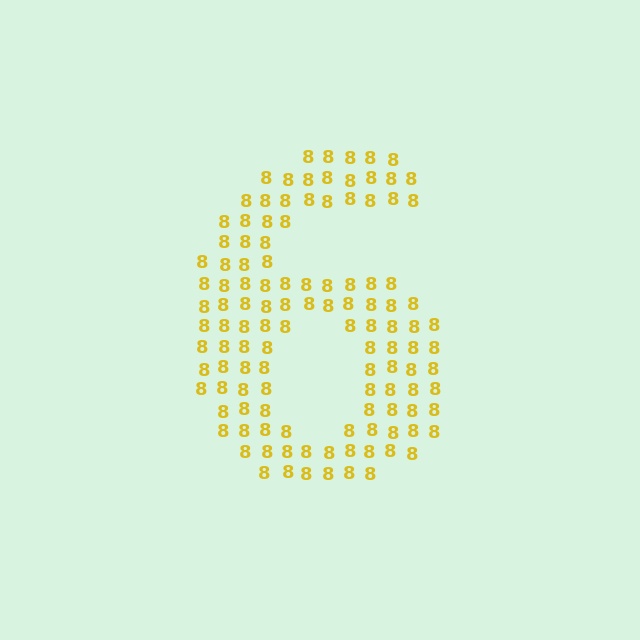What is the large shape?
The large shape is the digit 6.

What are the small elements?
The small elements are digit 8's.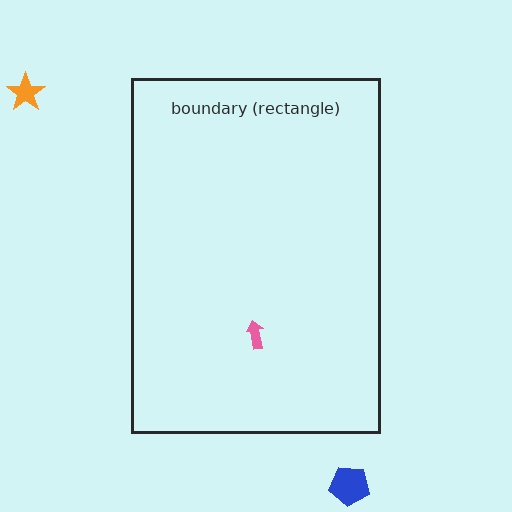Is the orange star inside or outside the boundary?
Outside.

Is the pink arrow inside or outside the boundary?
Inside.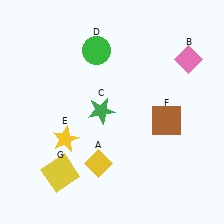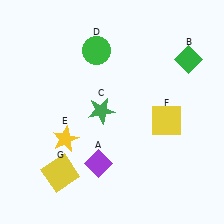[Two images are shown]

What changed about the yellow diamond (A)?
In Image 1, A is yellow. In Image 2, it changed to purple.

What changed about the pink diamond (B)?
In Image 1, B is pink. In Image 2, it changed to green.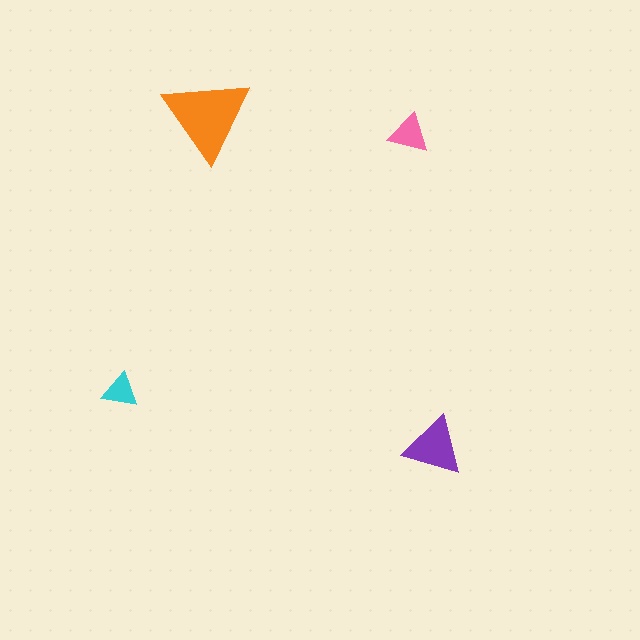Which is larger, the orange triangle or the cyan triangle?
The orange one.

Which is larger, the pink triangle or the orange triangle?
The orange one.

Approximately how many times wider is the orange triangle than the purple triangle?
About 1.5 times wider.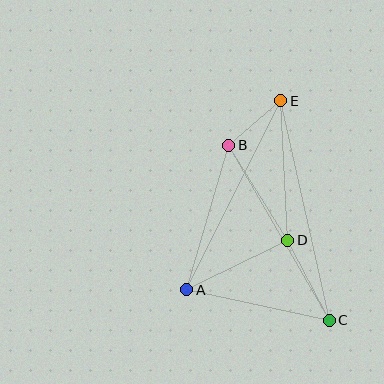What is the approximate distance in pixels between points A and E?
The distance between A and E is approximately 211 pixels.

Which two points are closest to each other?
Points B and E are closest to each other.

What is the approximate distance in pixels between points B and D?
The distance between B and D is approximately 112 pixels.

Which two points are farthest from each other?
Points C and E are farthest from each other.